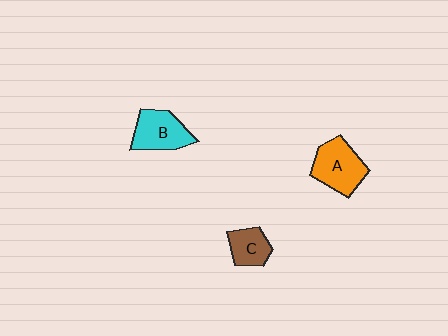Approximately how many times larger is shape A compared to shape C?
Approximately 1.6 times.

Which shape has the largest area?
Shape A (orange).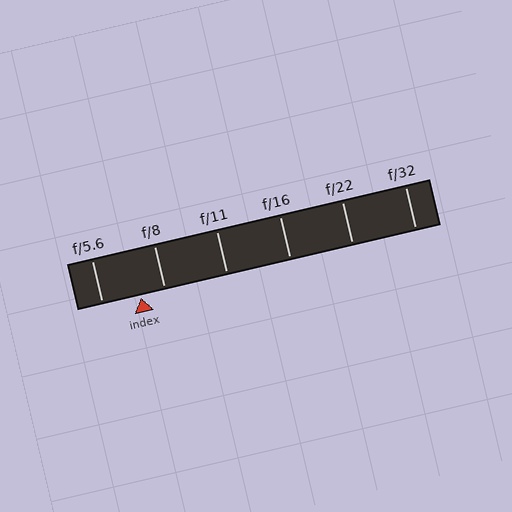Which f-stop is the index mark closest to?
The index mark is closest to f/8.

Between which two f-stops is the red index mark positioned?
The index mark is between f/5.6 and f/8.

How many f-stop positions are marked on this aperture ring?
There are 6 f-stop positions marked.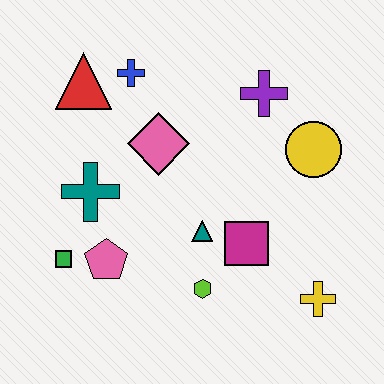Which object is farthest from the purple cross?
The green square is farthest from the purple cross.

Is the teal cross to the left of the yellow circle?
Yes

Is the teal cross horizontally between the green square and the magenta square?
Yes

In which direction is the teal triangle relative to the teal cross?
The teal triangle is to the right of the teal cross.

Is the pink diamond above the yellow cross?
Yes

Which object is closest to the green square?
The pink pentagon is closest to the green square.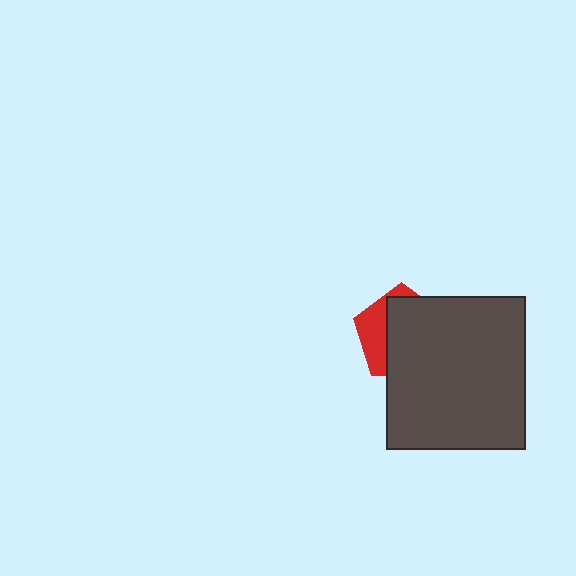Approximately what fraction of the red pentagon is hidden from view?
Roughly 69% of the red pentagon is hidden behind the dark gray rectangle.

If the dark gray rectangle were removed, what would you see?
You would see the complete red pentagon.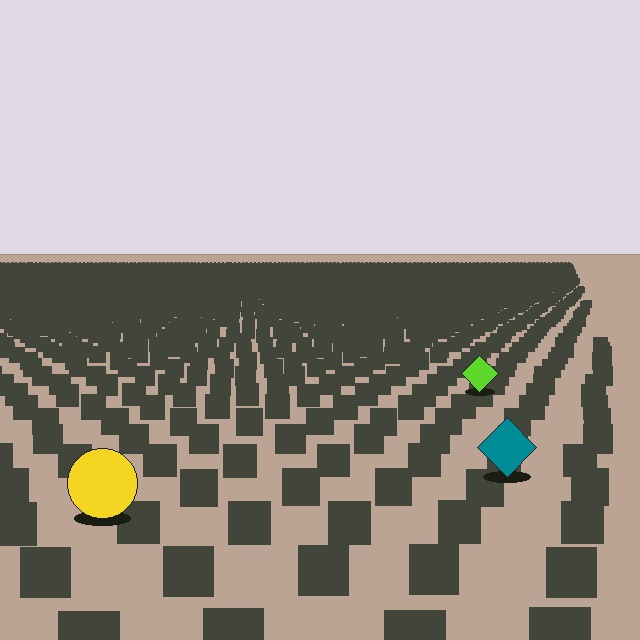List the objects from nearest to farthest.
From nearest to farthest: the yellow circle, the teal diamond, the lime diamond.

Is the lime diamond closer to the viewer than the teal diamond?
No. The teal diamond is closer — you can tell from the texture gradient: the ground texture is coarser near it.